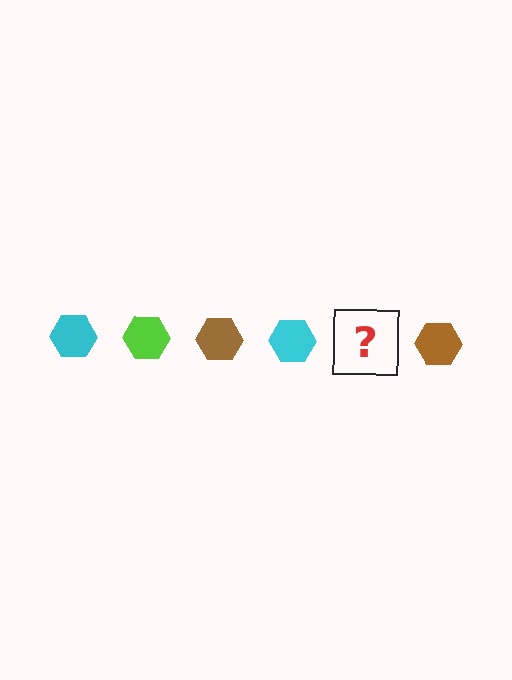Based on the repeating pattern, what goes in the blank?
The blank should be a lime hexagon.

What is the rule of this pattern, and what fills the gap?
The rule is that the pattern cycles through cyan, lime, brown hexagons. The gap should be filled with a lime hexagon.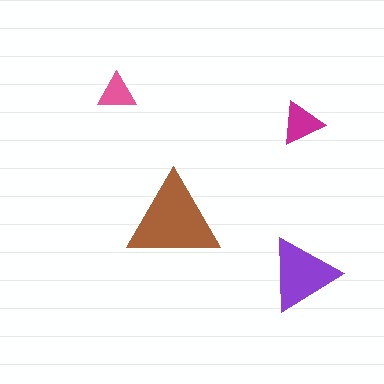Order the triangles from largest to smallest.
the brown one, the purple one, the magenta one, the pink one.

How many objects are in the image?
There are 4 objects in the image.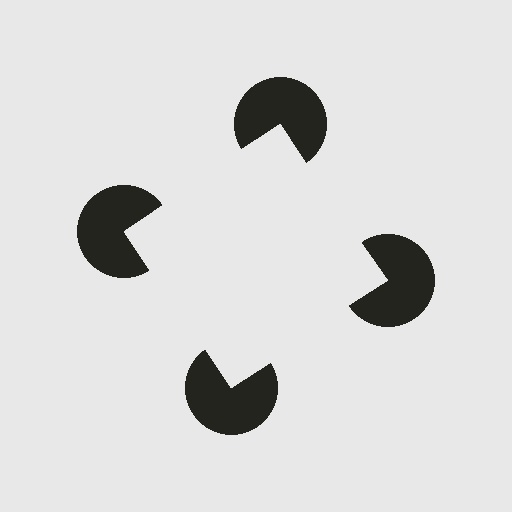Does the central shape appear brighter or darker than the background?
It typically appears slightly brighter than the background, even though no actual brightness change is drawn.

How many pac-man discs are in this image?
There are 4 — one at each vertex of the illusory square.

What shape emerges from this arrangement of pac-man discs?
An illusory square — its edges are inferred from the aligned wedge cuts in the pac-man discs, not physically drawn.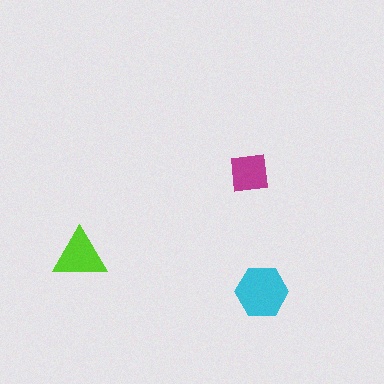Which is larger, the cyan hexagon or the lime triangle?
The cyan hexagon.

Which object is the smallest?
The magenta square.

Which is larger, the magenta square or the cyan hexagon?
The cyan hexagon.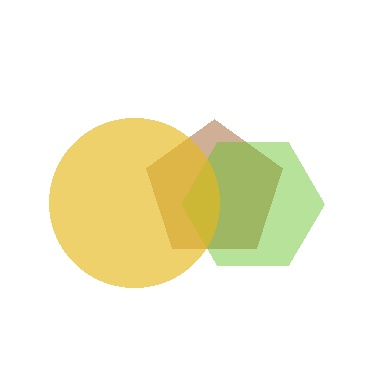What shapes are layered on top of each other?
The layered shapes are: a brown pentagon, a lime hexagon, a yellow circle.